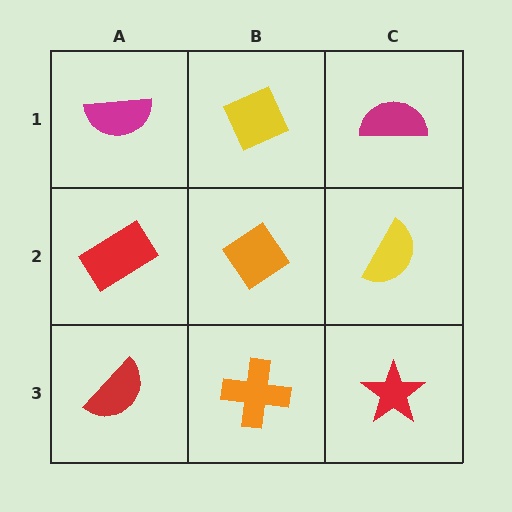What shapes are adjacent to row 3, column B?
An orange diamond (row 2, column B), a red semicircle (row 3, column A), a red star (row 3, column C).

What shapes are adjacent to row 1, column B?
An orange diamond (row 2, column B), a magenta semicircle (row 1, column A), a magenta semicircle (row 1, column C).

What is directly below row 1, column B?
An orange diamond.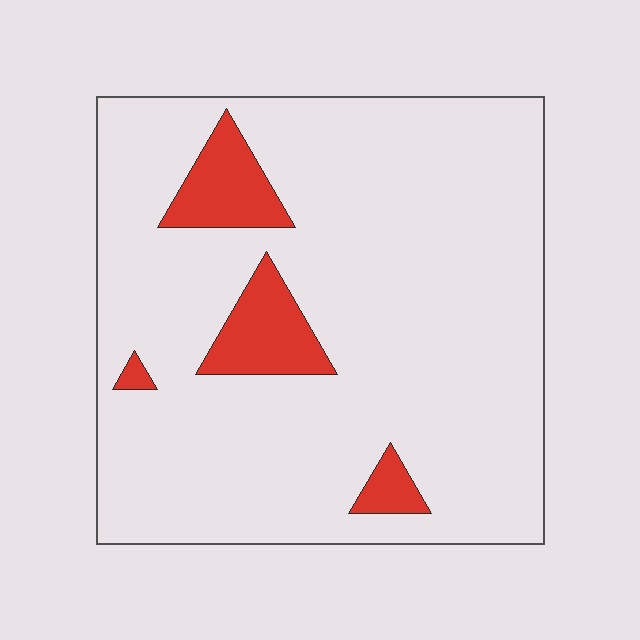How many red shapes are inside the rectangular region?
4.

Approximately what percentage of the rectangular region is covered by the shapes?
Approximately 10%.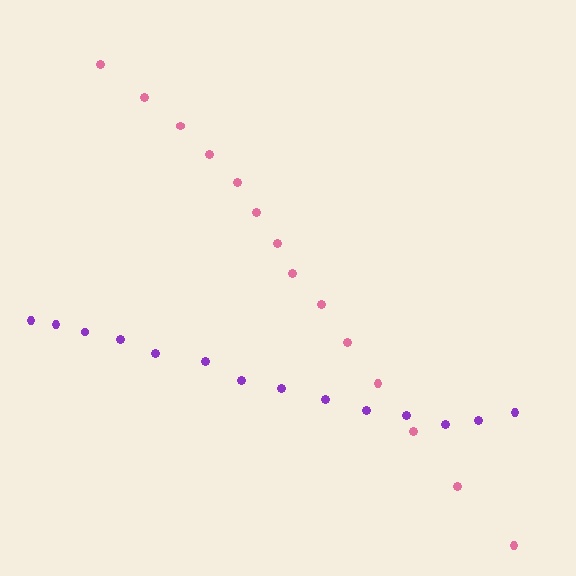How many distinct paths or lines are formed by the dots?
There are 2 distinct paths.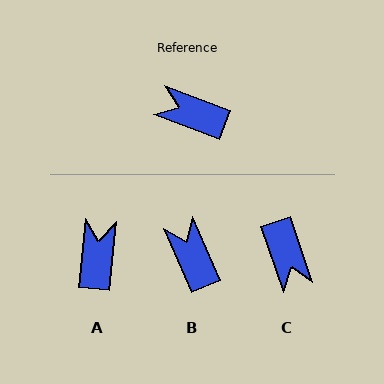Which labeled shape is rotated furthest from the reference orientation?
C, about 130 degrees away.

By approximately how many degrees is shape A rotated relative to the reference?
Approximately 75 degrees clockwise.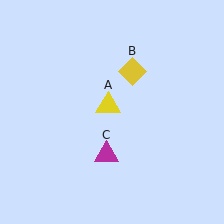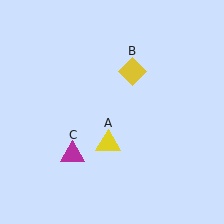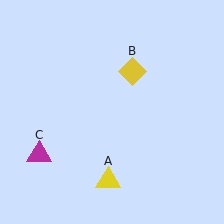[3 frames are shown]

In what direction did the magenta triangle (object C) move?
The magenta triangle (object C) moved left.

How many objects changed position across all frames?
2 objects changed position: yellow triangle (object A), magenta triangle (object C).